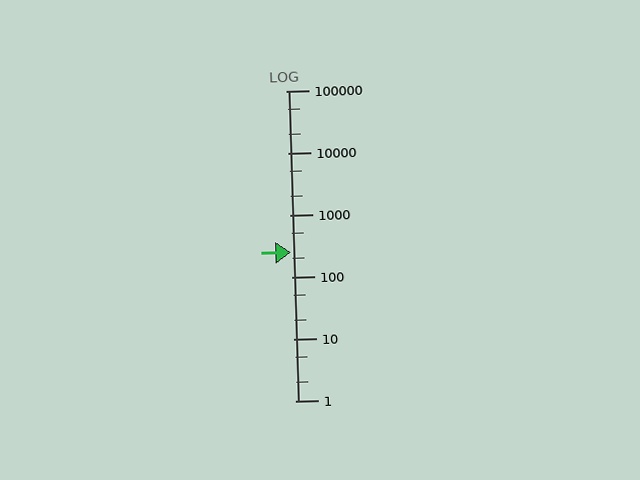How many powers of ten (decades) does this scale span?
The scale spans 5 decades, from 1 to 100000.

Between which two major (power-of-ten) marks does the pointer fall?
The pointer is between 100 and 1000.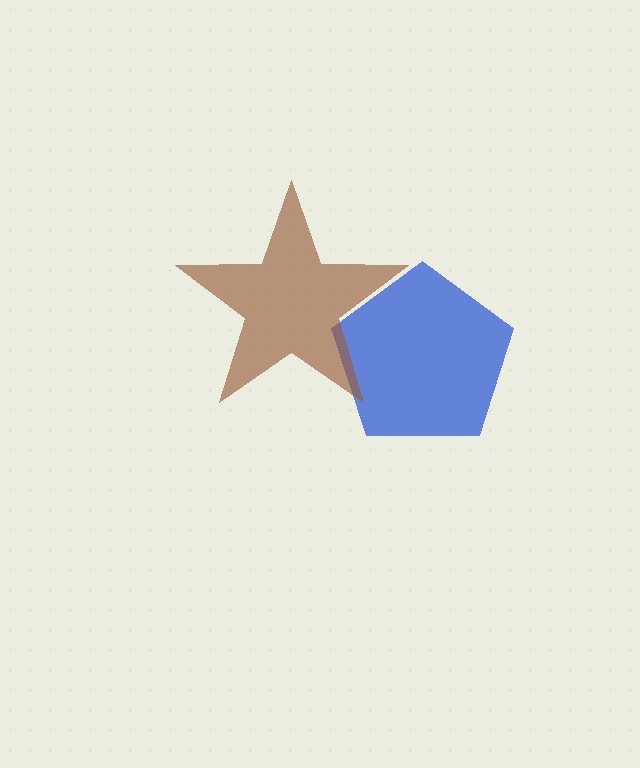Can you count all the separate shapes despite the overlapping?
Yes, there are 2 separate shapes.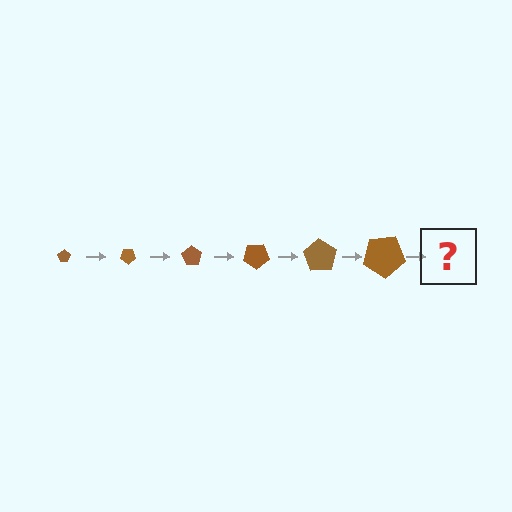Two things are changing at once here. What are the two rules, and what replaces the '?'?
The two rules are that the pentagon grows larger each step and it rotates 35 degrees each step. The '?' should be a pentagon, larger than the previous one and rotated 210 degrees from the start.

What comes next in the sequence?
The next element should be a pentagon, larger than the previous one and rotated 210 degrees from the start.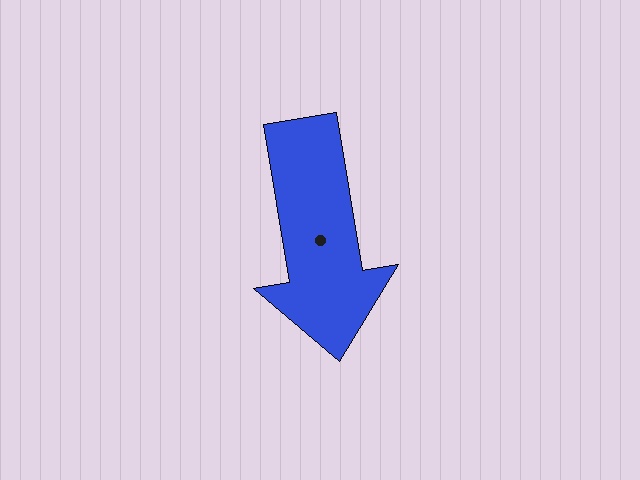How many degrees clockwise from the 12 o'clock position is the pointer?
Approximately 171 degrees.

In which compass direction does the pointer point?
South.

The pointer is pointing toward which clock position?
Roughly 6 o'clock.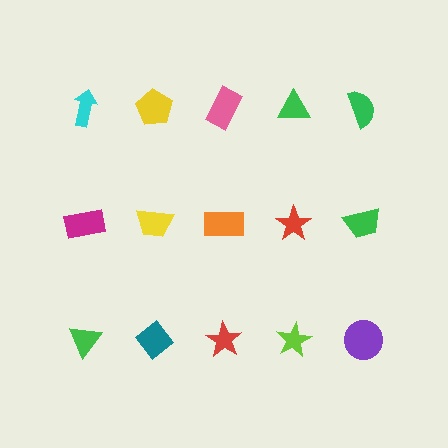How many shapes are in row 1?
5 shapes.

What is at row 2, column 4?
A red star.